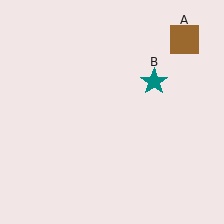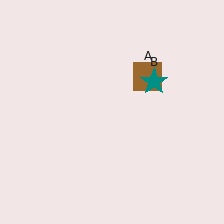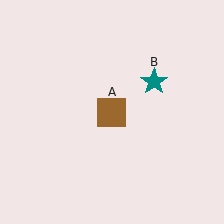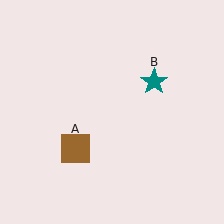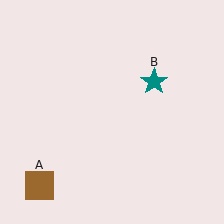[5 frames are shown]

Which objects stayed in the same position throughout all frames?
Teal star (object B) remained stationary.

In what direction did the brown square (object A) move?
The brown square (object A) moved down and to the left.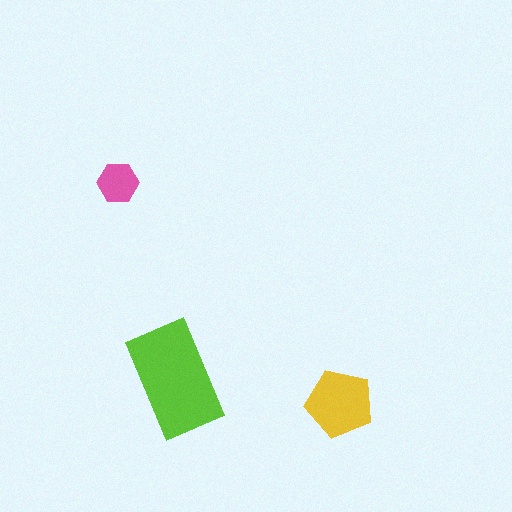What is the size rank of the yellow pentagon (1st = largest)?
2nd.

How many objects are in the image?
There are 3 objects in the image.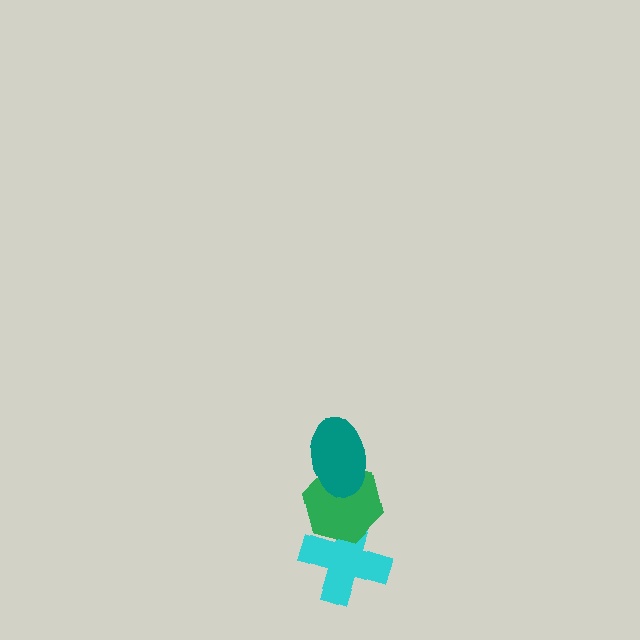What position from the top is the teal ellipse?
The teal ellipse is 1st from the top.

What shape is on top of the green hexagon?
The teal ellipse is on top of the green hexagon.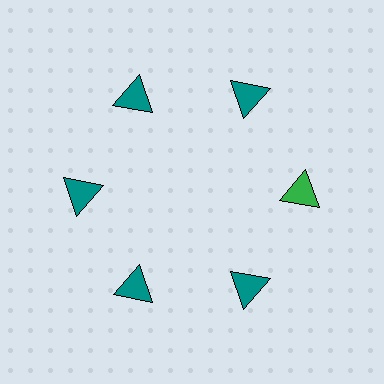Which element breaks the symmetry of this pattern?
The green triangle at roughly the 3 o'clock position breaks the symmetry. All other shapes are teal triangles.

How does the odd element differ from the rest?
It has a different color: green instead of teal.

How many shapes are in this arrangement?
There are 6 shapes arranged in a ring pattern.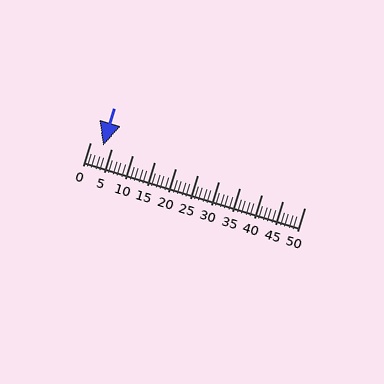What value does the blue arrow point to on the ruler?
The blue arrow points to approximately 3.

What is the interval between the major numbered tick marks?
The major tick marks are spaced 5 units apart.